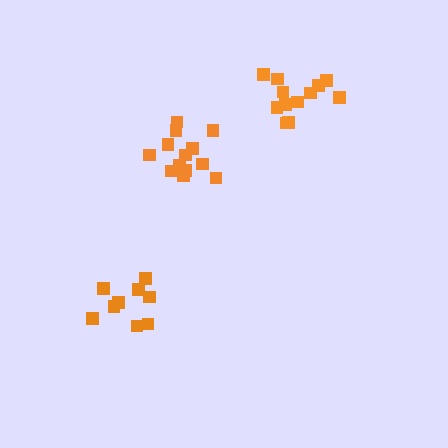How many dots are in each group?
Group 1: 9 dots, Group 2: 12 dots, Group 3: 13 dots (34 total).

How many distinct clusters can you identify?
There are 3 distinct clusters.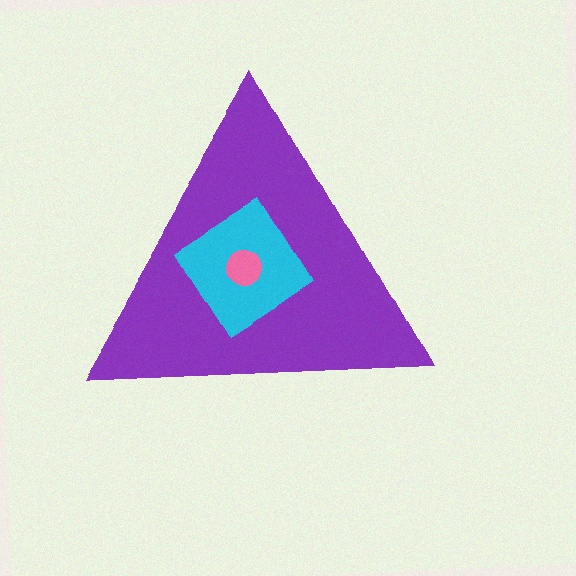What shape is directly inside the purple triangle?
The cyan diamond.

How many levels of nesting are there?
3.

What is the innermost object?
The pink circle.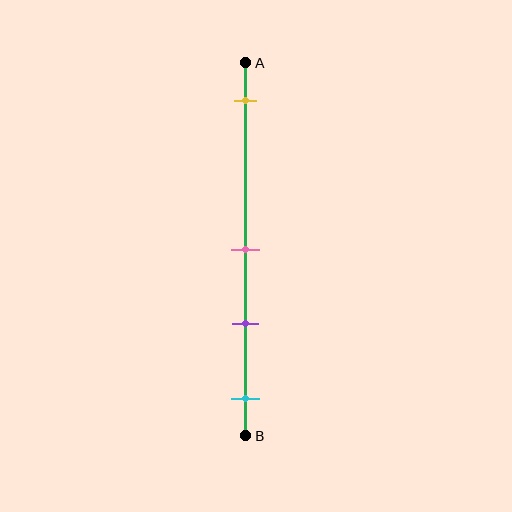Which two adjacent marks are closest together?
The pink and purple marks are the closest adjacent pair.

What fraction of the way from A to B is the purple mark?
The purple mark is approximately 70% (0.7) of the way from A to B.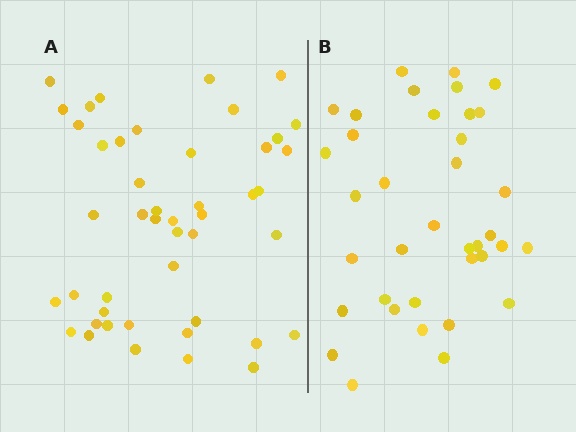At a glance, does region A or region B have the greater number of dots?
Region A (the left region) has more dots.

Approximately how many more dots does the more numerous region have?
Region A has roughly 8 or so more dots than region B.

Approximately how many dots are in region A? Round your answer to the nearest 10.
About 50 dots. (The exact count is 46, which rounds to 50.)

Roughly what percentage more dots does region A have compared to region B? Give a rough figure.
About 25% more.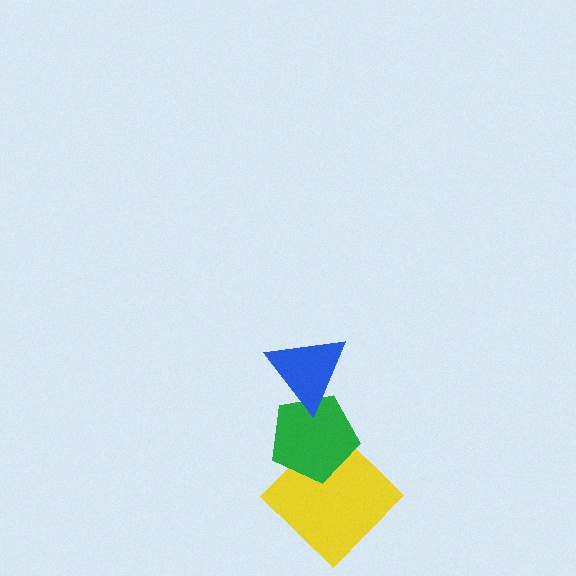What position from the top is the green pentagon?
The green pentagon is 2nd from the top.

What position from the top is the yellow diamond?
The yellow diamond is 3rd from the top.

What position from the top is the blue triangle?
The blue triangle is 1st from the top.